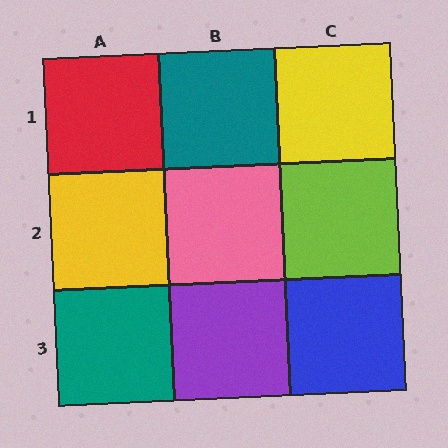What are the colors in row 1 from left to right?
Red, teal, yellow.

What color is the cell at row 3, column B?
Purple.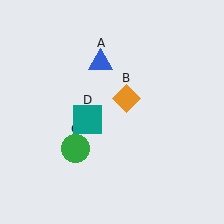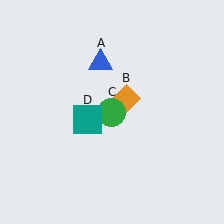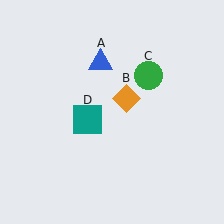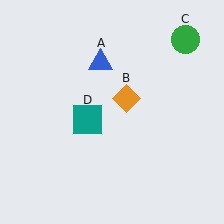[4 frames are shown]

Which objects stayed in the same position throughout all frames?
Blue triangle (object A) and orange diamond (object B) and teal square (object D) remained stationary.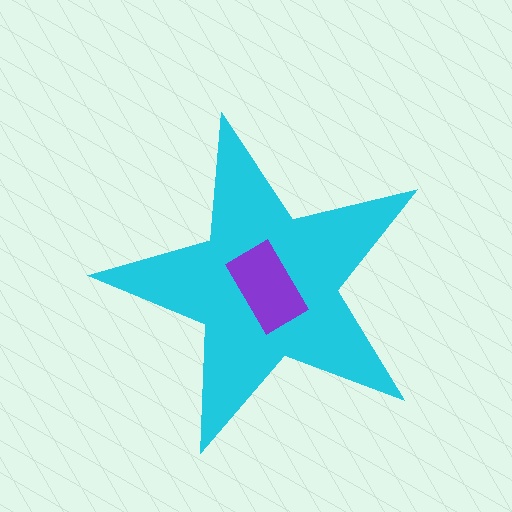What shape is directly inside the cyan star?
The purple rectangle.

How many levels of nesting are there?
2.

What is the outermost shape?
The cyan star.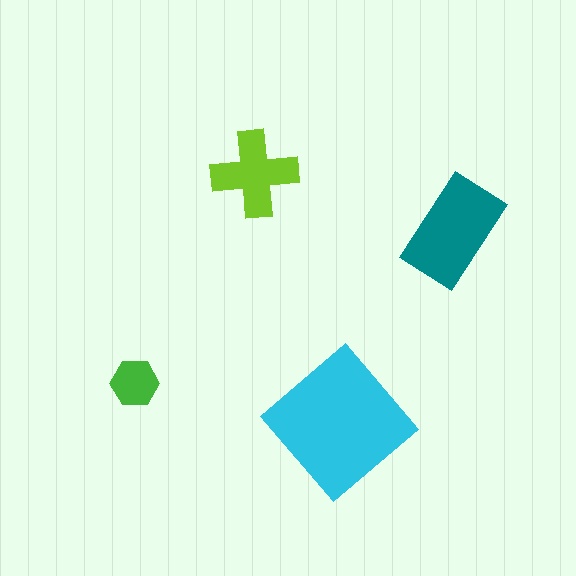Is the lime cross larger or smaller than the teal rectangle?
Smaller.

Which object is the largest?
The cyan diamond.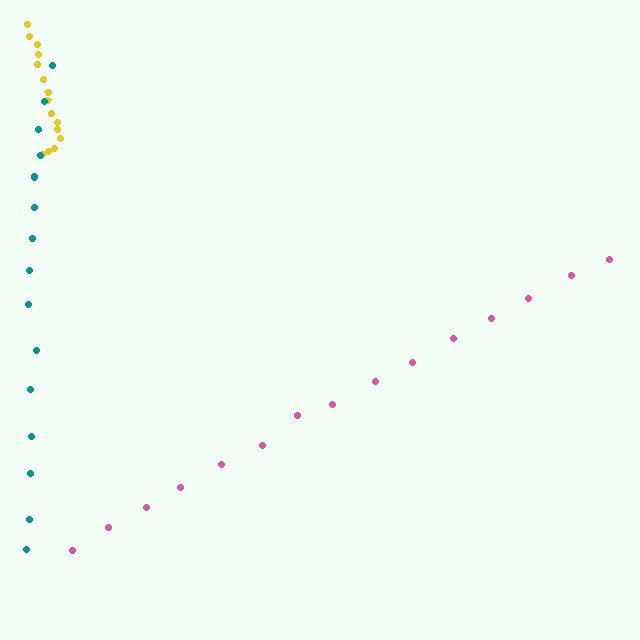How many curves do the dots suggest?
There are 3 distinct paths.